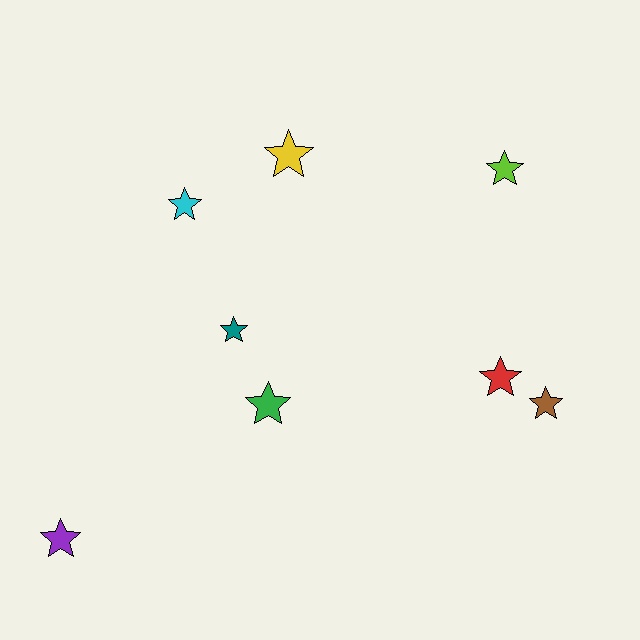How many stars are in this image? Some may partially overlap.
There are 8 stars.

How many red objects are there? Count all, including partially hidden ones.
There is 1 red object.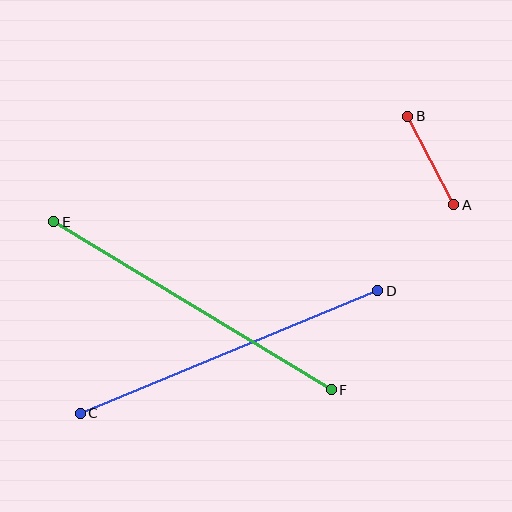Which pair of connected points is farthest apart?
Points E and F are farthest apart.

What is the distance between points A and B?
The distance is approximately 100 pixels.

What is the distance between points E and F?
The distance is approximately 324 pixels.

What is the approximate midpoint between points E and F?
The midpoint is at approximately (192, 306) pixels.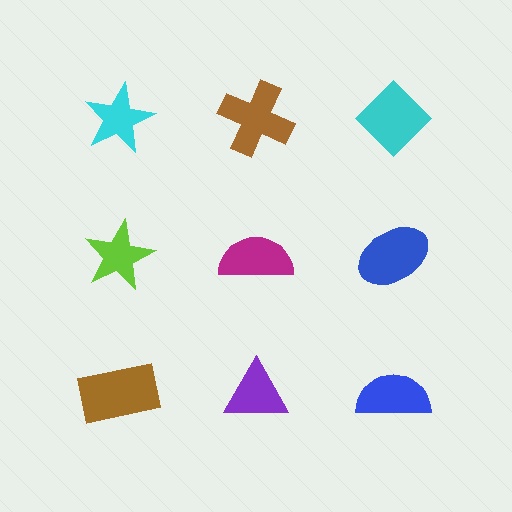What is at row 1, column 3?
A cyan diamond.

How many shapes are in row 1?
3 shapes.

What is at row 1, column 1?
A cyan star.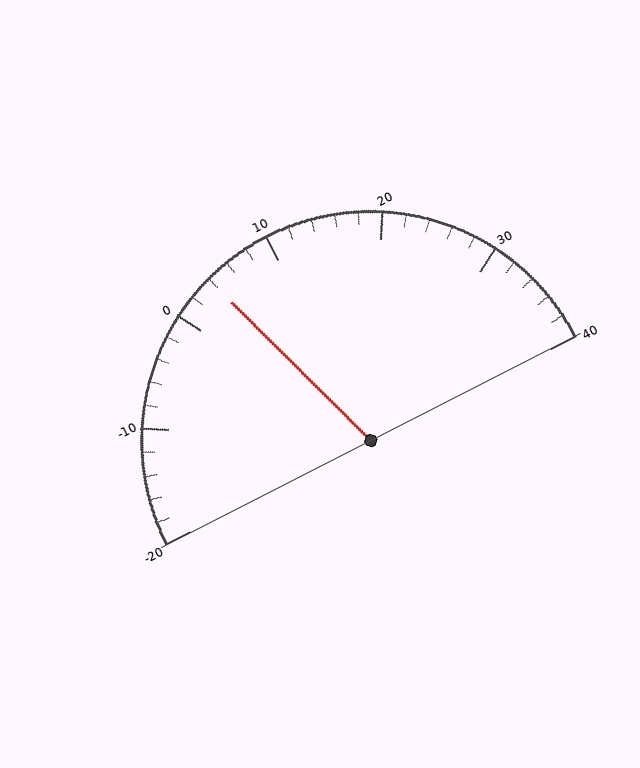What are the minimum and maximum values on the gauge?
The gauge ranges from -20 to 40.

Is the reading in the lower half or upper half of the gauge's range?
The reading is in the lower half of the range (-20 to 40).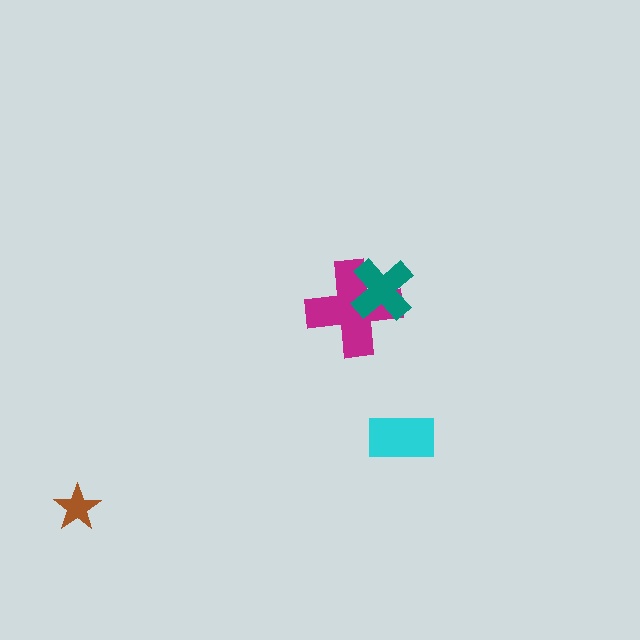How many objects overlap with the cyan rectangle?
0 objects overlap with the cyan rectangle.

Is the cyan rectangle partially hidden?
No, no other shape covers it.